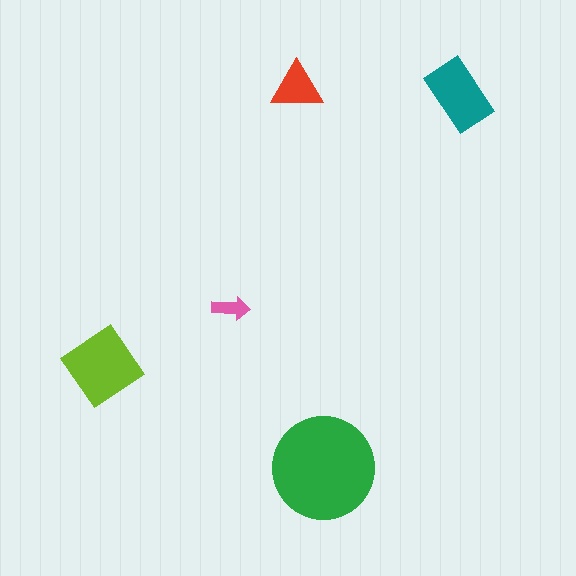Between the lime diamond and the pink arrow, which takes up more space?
The lime diamond.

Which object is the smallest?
The pink arrow.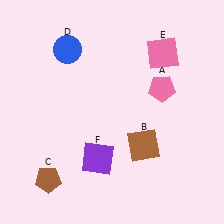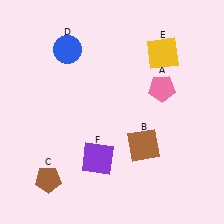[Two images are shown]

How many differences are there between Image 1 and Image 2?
There is 1 difference between the two images.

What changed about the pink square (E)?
In Image 1, E is pink. In Image 2, it changed to yellow.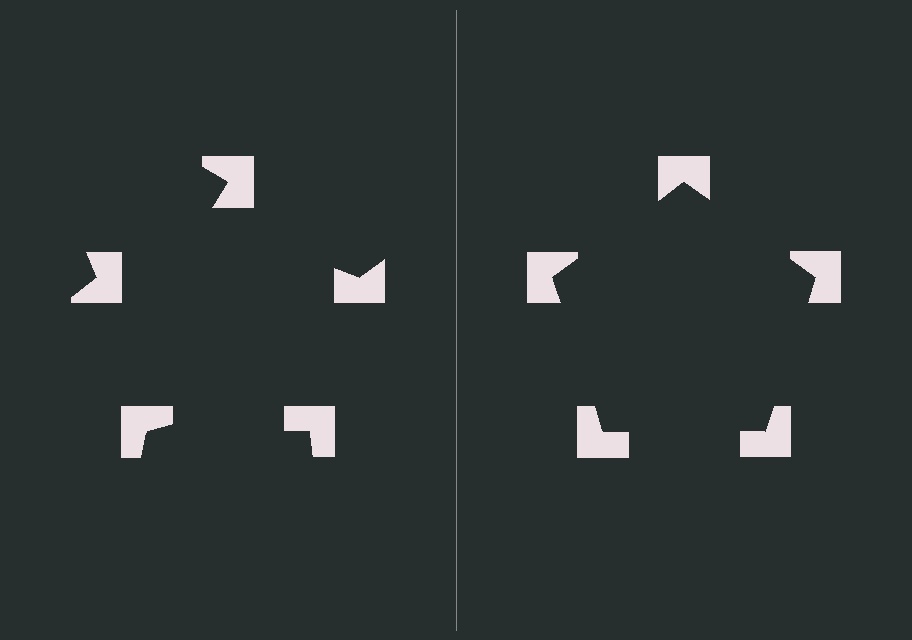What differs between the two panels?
The notched squares are positioned identically on both sides; only the wedge orientations differ. On the right they align to a pentagon; on the left they are misaligned.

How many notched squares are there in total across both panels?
10 — 5 on each side.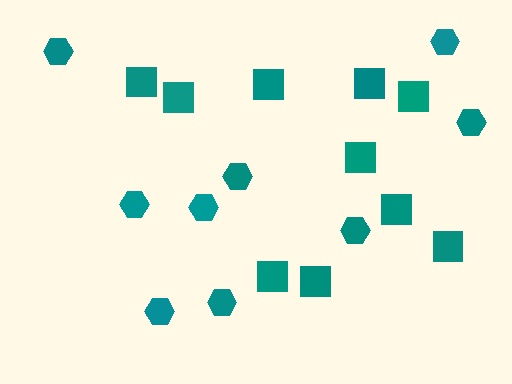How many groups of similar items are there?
There are 2 groups: one group of squares (10) and one group of hexagons (9).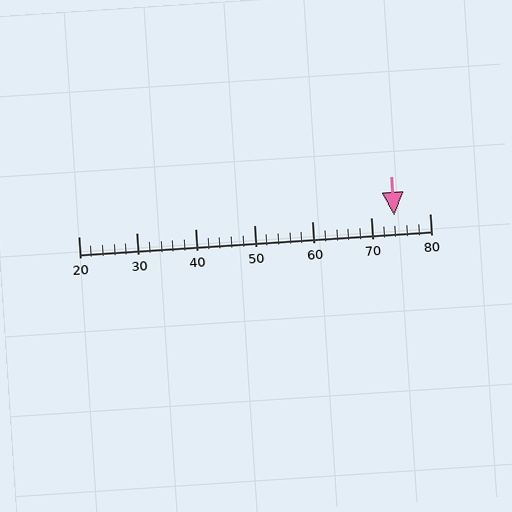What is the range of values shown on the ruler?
The ruler shows values from 20 to 80.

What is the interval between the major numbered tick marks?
The major tick marks are spaced 10 units apart.